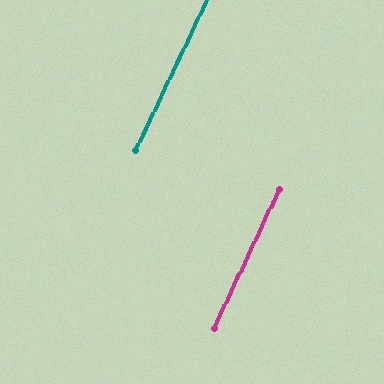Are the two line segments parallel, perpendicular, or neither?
Parallel — their directions differ by only 0.3°.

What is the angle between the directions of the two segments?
Approximately 0 degrees.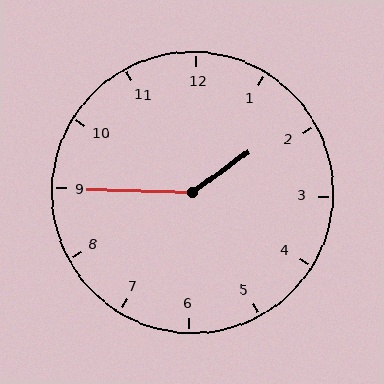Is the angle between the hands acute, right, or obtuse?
It is obtuse.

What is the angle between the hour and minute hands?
Approximately 142 degrees.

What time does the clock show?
1:45.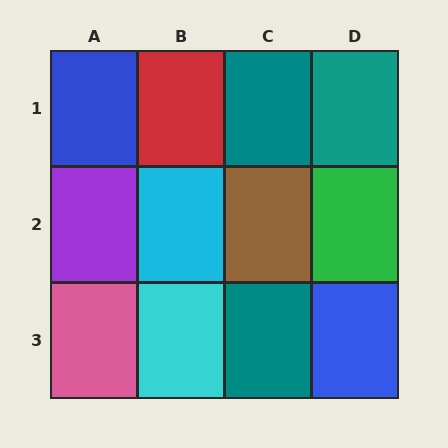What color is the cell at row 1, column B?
Red.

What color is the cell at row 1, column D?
Teal.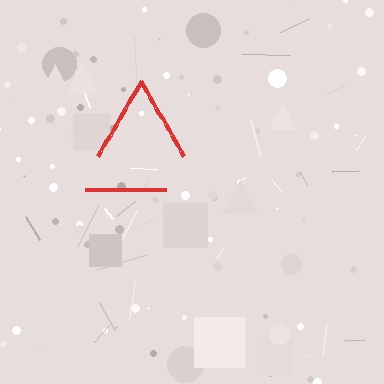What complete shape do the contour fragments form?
The contour fragments form a triangle.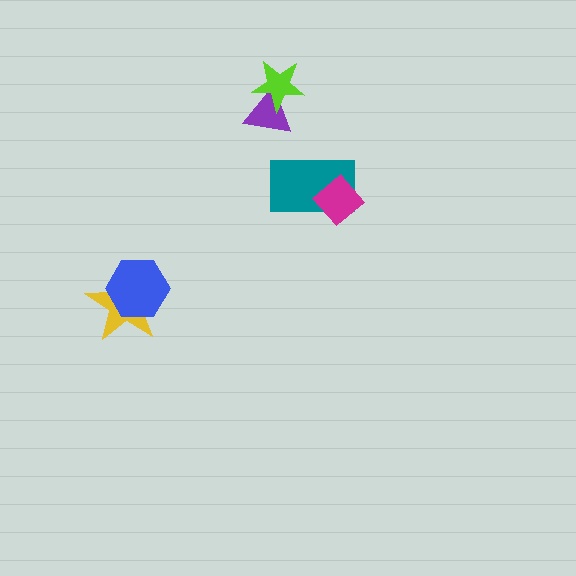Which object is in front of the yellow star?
The blue hexagon is in front of the yellow star.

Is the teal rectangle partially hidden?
Yes, it is partially covered by another shape.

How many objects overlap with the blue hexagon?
1 object overlaps with the blue hexagon.